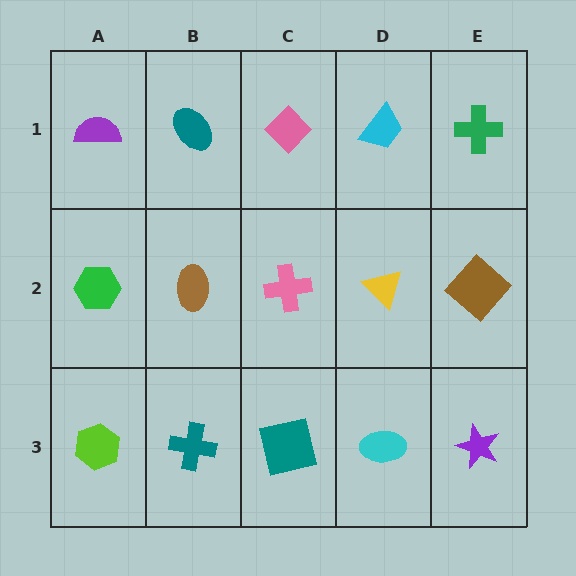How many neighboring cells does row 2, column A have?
3.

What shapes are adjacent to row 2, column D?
A cyan trapezoid (row 1, column D), a cyan ellipse (row 3, column D), a pink cross (row 2, column C), a brown diamond (row 2, column E).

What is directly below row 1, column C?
A pink cross.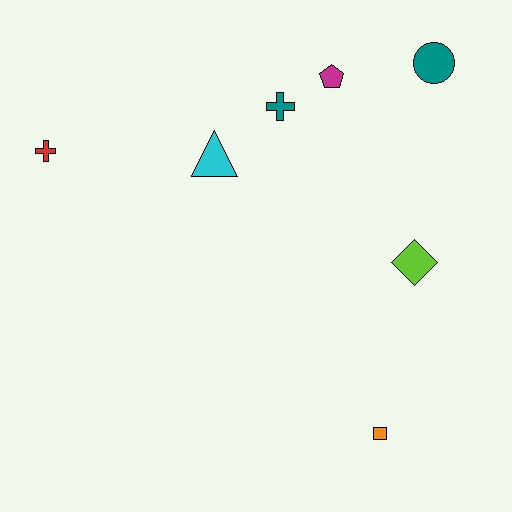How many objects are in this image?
There are 7 objects.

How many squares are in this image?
There is 1 square.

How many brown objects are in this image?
There are no brown objects.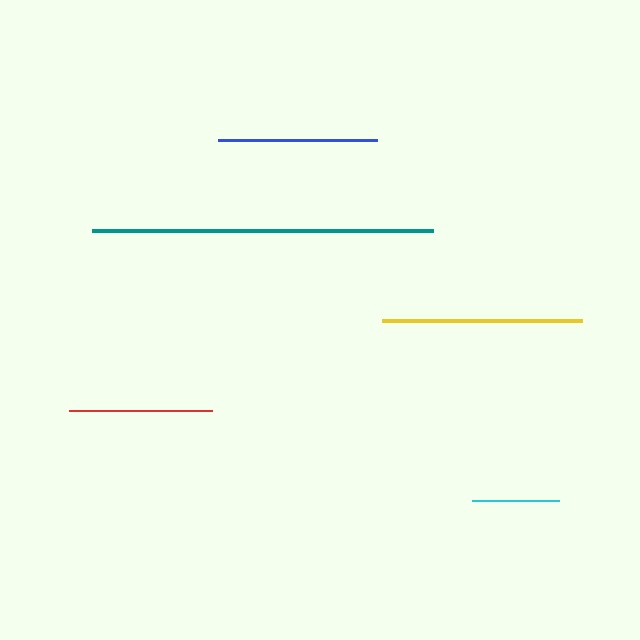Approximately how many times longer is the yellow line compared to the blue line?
The yellow line is approximately 1.3 times the length of the blue line.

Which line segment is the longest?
The teal line is the longest at approximately 341 pixels.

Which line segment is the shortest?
The cyan line is the shortest at approximately 87 pixels.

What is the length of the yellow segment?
The yellow segment is approximately 201 pixels long.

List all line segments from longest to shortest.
From longest to shortest: teal, yellow, blue, red, cyan.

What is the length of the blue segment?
The blue segment is approximately 159 pixels long.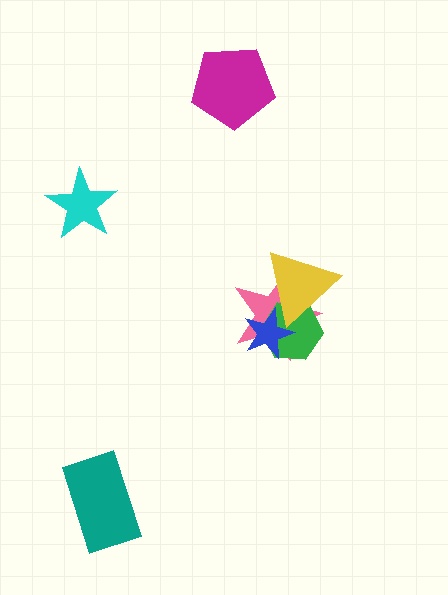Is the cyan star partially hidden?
No, no other shape covers it.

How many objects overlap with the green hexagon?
3 objects overlap with the green hexagon.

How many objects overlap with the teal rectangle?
0 objects overlap with the teal rectangle.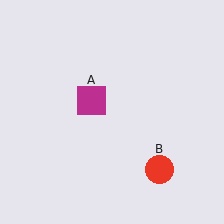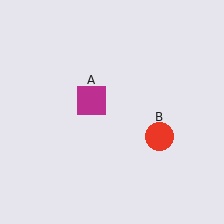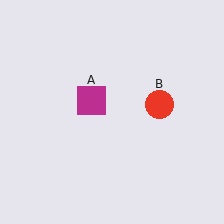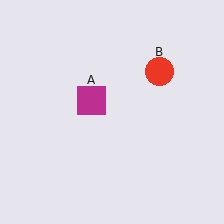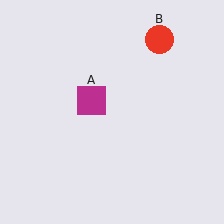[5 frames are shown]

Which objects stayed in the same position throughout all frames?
Magenta square (object A) remained stationary.